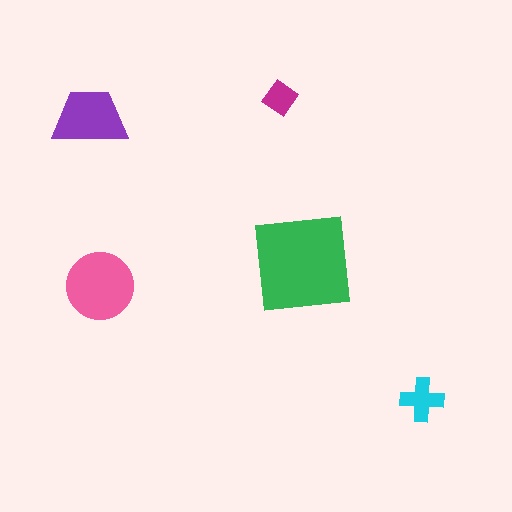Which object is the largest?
The green square.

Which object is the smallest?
The magenta diamond.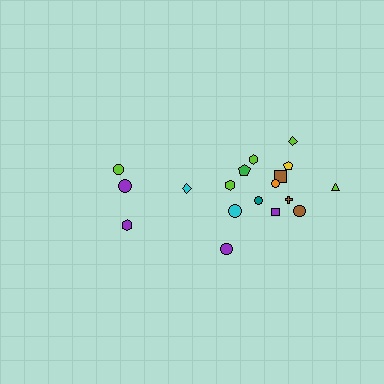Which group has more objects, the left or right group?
The right group.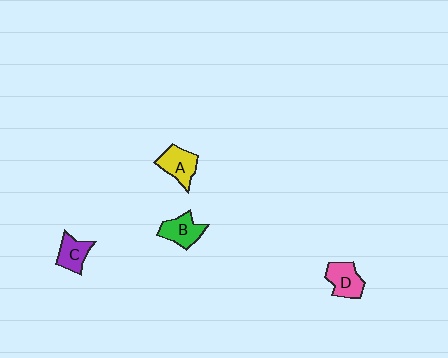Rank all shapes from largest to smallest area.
From largest to smallest: A (yellow), D (pink), B (green), C (purple).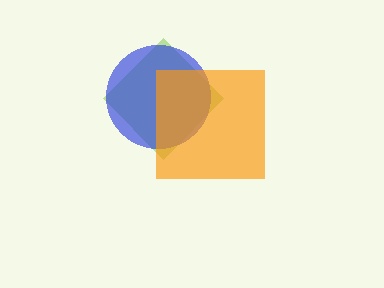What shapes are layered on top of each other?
The layered shapes are: a lime diamond, a blue circle, an orange square.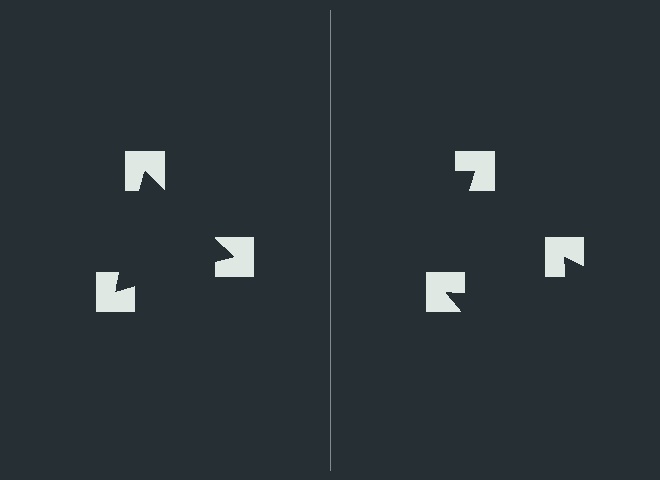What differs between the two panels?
The notched squares are positioned identically on both sides; only the wedge orientations differ. On the left they align to a triangle; on the right they are misaligned.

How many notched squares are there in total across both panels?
6 — 3 on each side.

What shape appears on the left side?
An illusory triangle.